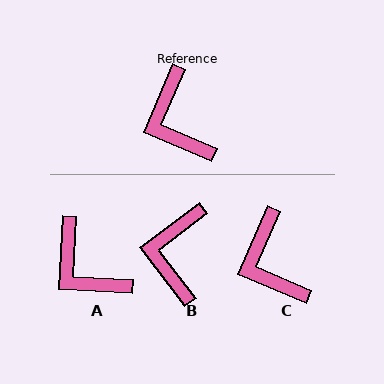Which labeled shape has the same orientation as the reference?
C.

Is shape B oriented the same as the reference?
No, it is off by about 30 degrees.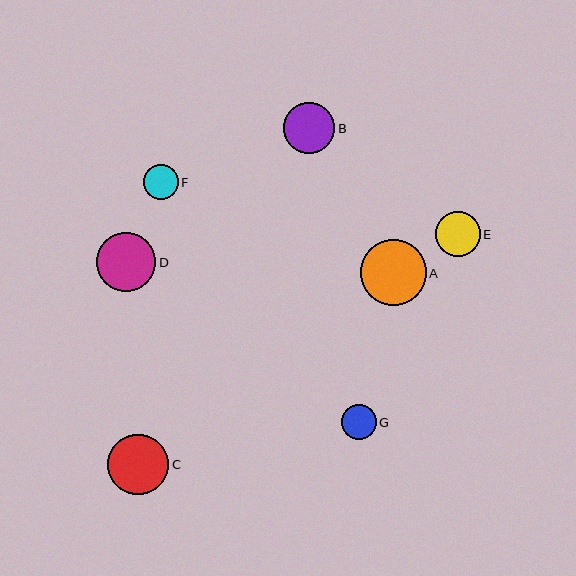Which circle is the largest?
Circle A is the largest with a size of approximately 66 pixels.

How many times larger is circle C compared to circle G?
Circle C is approximately 1.7 times the size of circle G.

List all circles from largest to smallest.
From largest to smallest: A, C, D, B, E, F, G.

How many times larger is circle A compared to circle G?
Circle A is approximately 1.9 times the size of circle G.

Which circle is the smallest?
Circle G is the smallest with a size of approximately 35 pixels.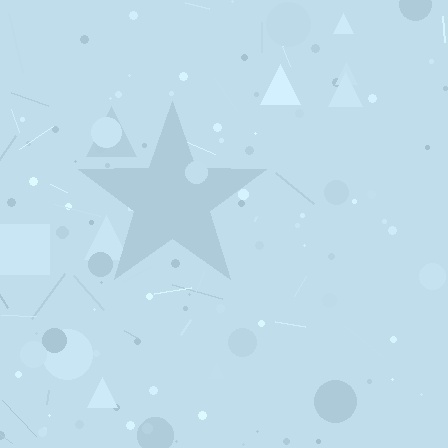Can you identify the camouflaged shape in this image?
The camouflaged shape is a star.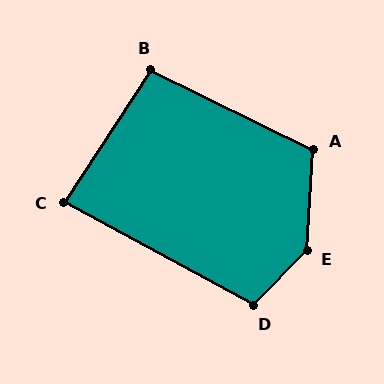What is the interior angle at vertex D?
Approximately 106 degrees (obtuse).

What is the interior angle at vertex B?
Approximately 97 degrees (obtuse).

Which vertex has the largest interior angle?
E, at approximately 140 degrees.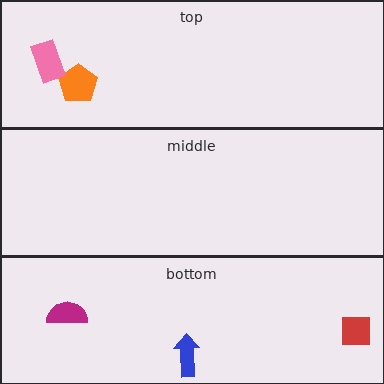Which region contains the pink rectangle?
The top region.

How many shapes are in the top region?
2.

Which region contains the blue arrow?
The bottom region.